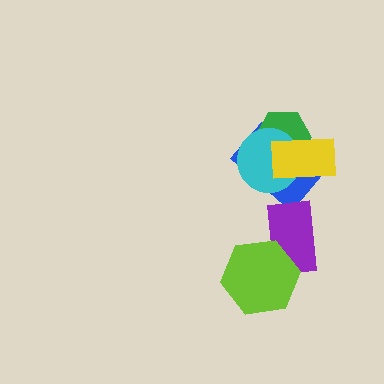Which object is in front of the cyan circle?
The yellow rectangle is in front of the cyan circle.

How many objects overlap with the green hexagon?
3 objects overlap with the green hexagon.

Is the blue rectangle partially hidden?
Yes, it is partially covered by another shape.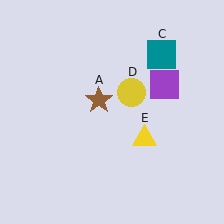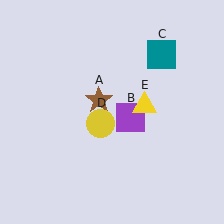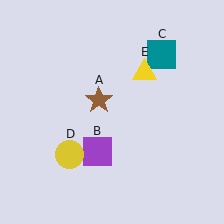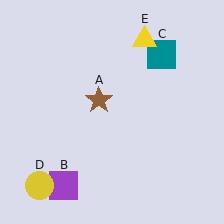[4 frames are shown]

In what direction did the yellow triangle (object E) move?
The yellow triangle (object E) moved up.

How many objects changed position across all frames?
3 objects changed position: purple square (object B), yellow circle (object D), yellow triangle (object E).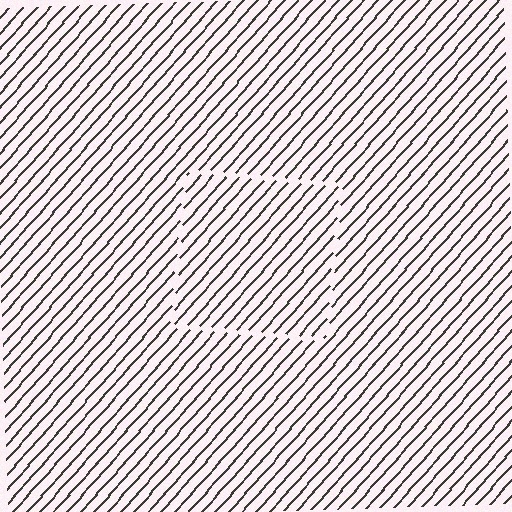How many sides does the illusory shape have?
4 sides — the line-ends trace a square.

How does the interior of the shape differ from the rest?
The interior of the shape contains the same grating, shifted by half a period — the contour is defined by the phase discontinuity where line-ends from the inner and outer gratings abut.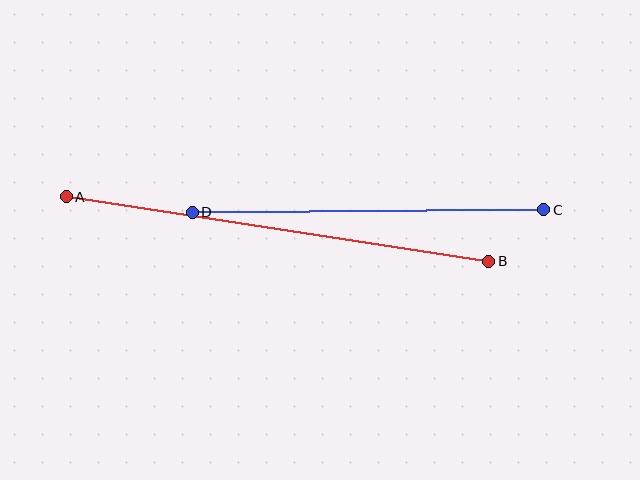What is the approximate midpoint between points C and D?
The midpoint is at approximately (368, 211) pixels.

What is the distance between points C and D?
The distance is approximately 351 pixels.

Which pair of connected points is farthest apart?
Points A and B are farthest apart.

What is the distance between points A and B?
The distance is approximately 427 pixels.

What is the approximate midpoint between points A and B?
The midpoint is at approximately (277, 229) pixels.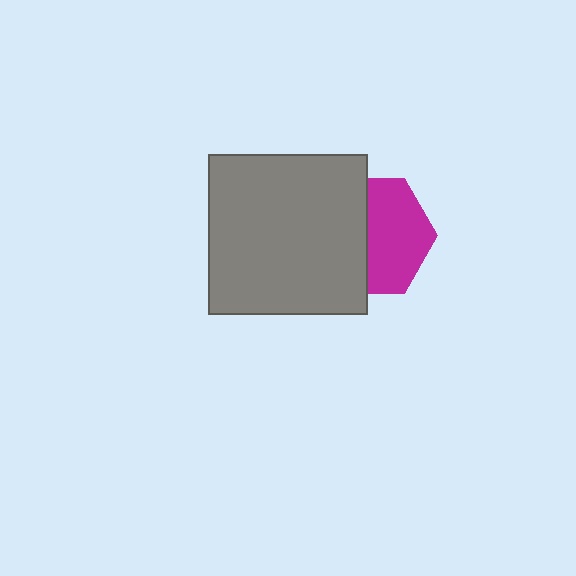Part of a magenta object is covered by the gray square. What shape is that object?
It is a hexagon.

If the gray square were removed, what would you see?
You would see the complete magenta hexagon.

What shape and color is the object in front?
The object in front is a gray square.